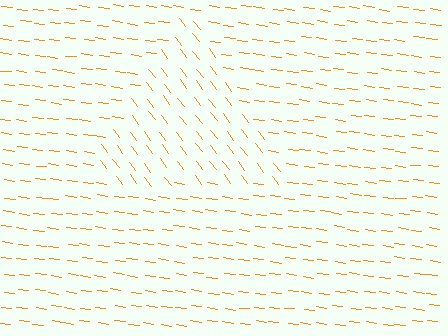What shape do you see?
I see a triangle.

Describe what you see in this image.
The image is filled with small orange line segments. A triangle region in the image has lines oriented differently from the surrounding lines, creating a visible texture boundary.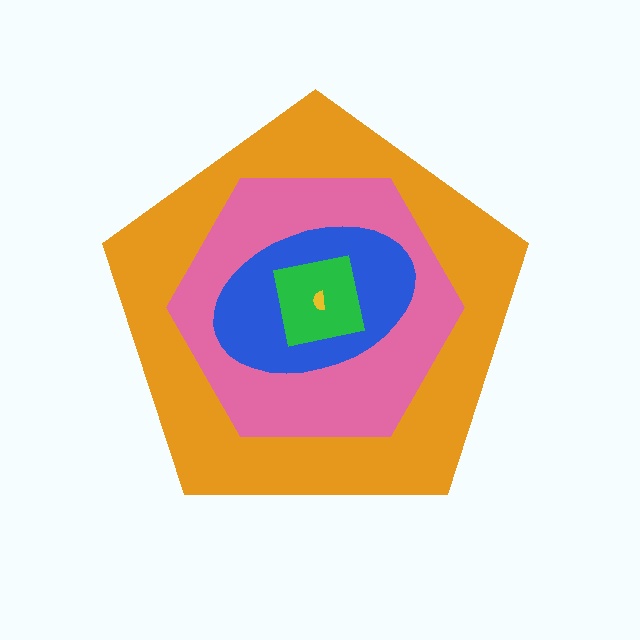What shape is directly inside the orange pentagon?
The pink hexagon.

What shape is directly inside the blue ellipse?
The green square.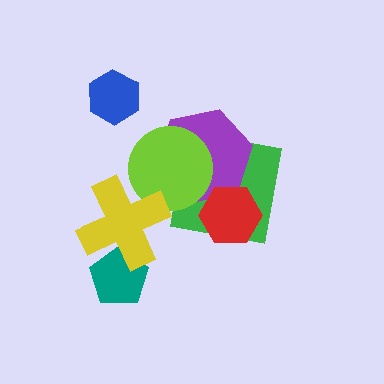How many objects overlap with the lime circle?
3 objects overlap with the lime circle.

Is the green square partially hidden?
Yes, it is partially covered by another shape.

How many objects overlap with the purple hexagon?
3 objects overlap with the purple hexagon.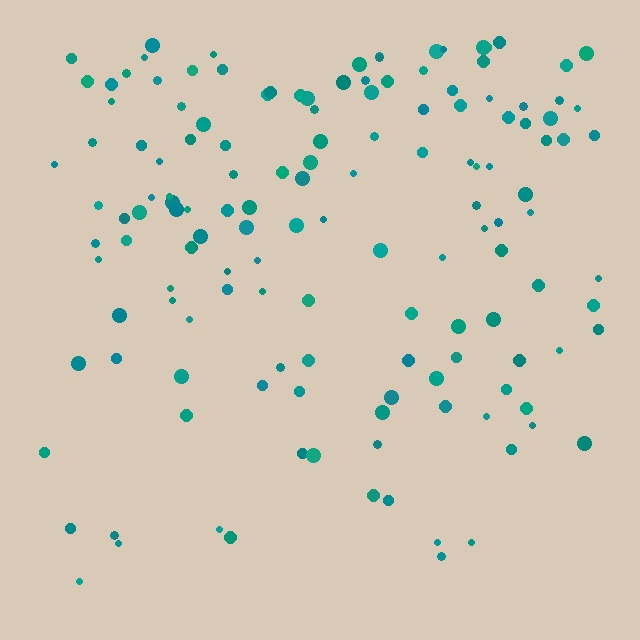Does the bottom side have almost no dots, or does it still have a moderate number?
Still a moderate number, just noticeably fewer than the top.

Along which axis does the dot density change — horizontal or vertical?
Vertical.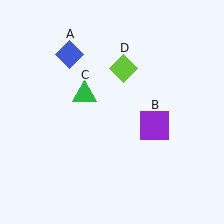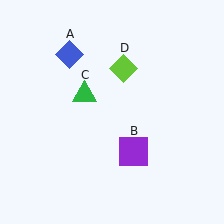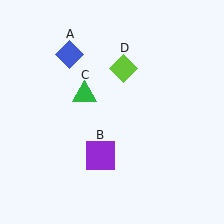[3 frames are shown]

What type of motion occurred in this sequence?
The purple square (object B) rotated clockwise around the center of the scene.